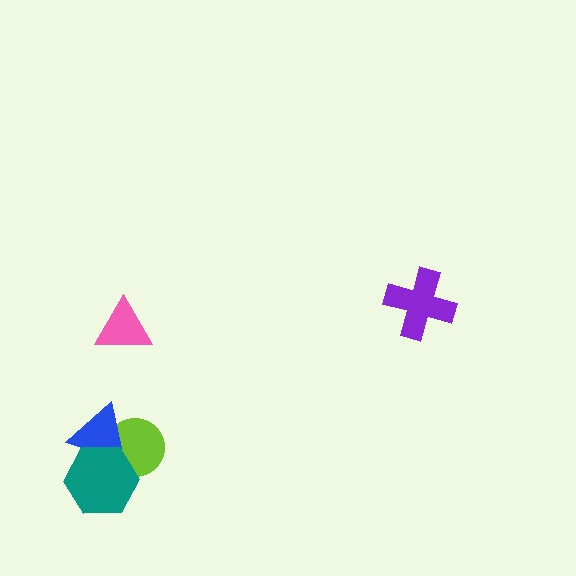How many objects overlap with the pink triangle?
0 objects overlap with the pink triangle.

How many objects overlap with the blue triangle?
2 objects overlap with the blue triangle.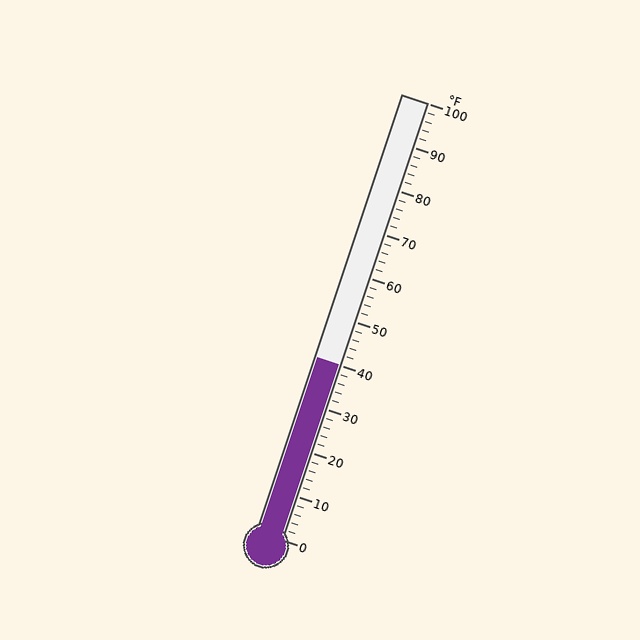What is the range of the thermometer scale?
The thermometer scale ranges from 0°F to 100°F.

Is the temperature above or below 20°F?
The temperature is above 20°F.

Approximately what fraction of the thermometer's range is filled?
The thermometer is filled to approximately 40% of its range.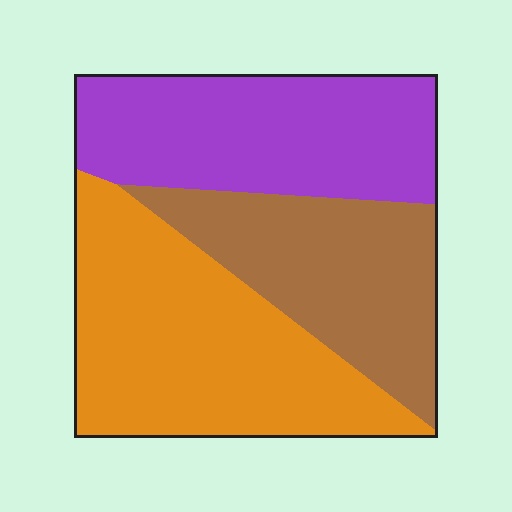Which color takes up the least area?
Brown, at roughly 30%.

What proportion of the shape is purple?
Purple takes up between a quarter and a half of the shape.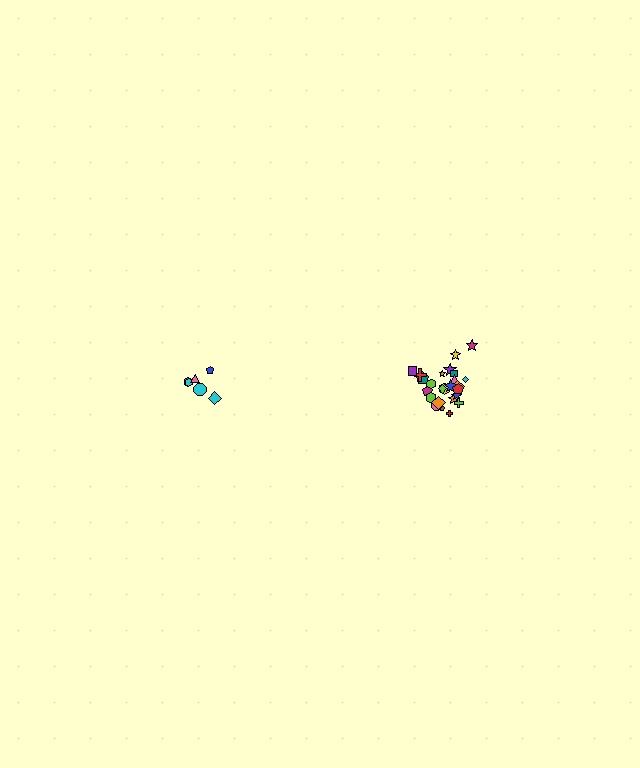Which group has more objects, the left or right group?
The right group.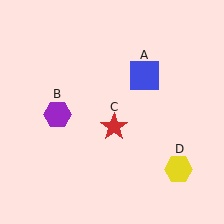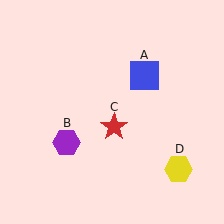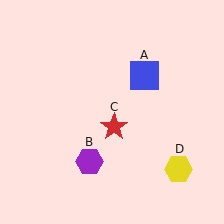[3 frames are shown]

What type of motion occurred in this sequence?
The purple hexagon (object B) rotated counterclockwise around the center of the scene.